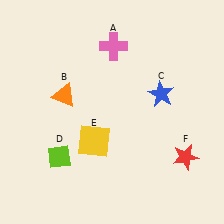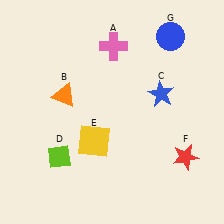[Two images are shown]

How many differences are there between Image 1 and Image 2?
There is 1 difference between the two images.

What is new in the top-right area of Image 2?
A blue circle (G) was added in the top-right area of Image 2.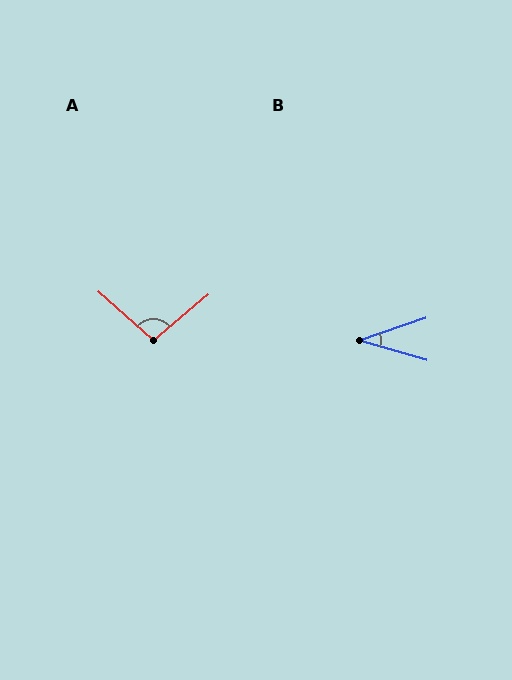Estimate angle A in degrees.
Approximately 98 degrees.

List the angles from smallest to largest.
B (35°), A (98°).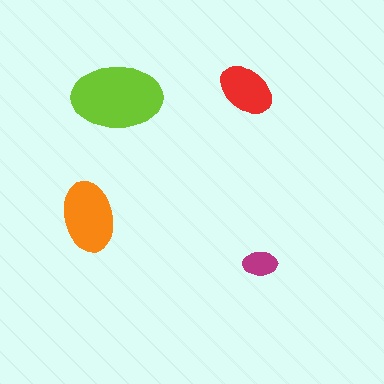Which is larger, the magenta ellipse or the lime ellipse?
The lime one.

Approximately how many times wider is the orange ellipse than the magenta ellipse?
About 2 times wider.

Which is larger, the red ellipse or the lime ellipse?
The lime one.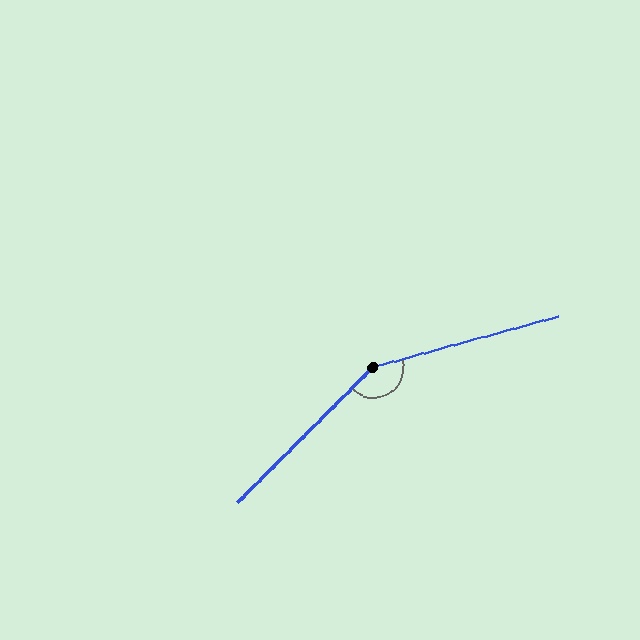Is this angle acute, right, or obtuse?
It is obtuse.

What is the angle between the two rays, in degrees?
Approximately 150 degrees.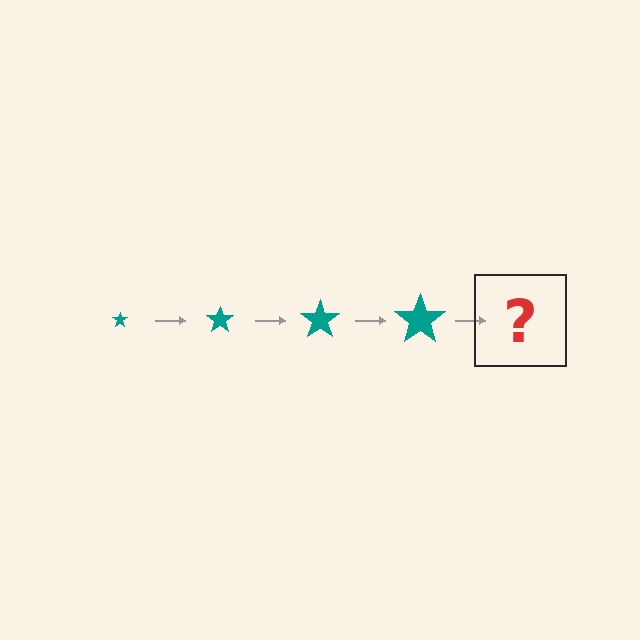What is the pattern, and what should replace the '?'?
The pattern is that the star gets progressively larger each step. The '?' should be a teal star, larger than the previous one.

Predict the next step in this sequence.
The next step is a teal star, larger than the previous one.